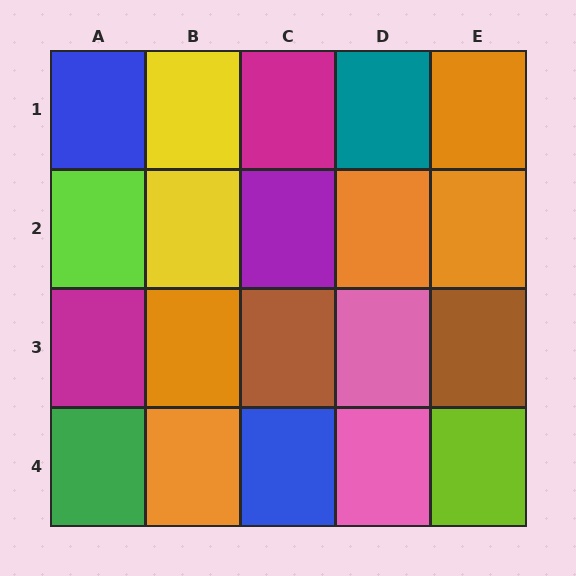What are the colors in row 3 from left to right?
Magenta, orange, brown, pink, brown.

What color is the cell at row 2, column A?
Lime.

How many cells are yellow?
2 cells are yellow.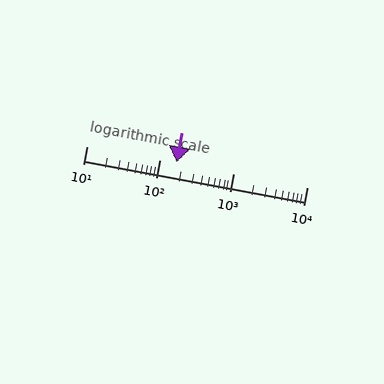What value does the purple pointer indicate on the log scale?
The pointer indicates approximately 170.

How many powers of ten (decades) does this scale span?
The scale spans 3 decades, from 10 to 10000.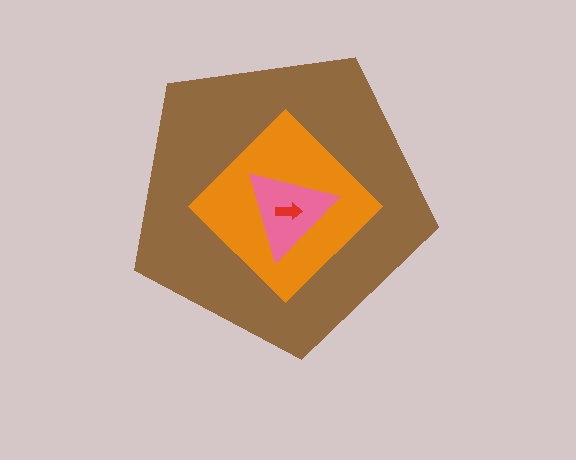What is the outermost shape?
The brown pentagon.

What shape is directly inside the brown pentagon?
The orange diamond.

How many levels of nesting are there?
4.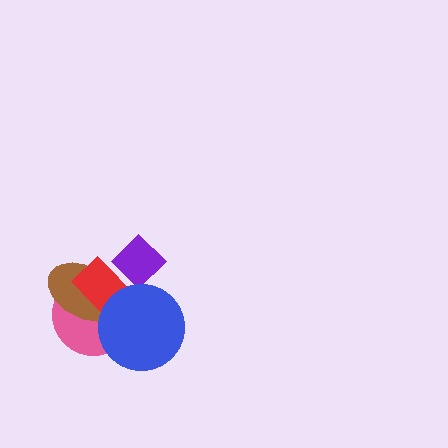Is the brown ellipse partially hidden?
Yes, it is partially covered by another shape.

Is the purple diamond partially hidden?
No, no other shape covers it.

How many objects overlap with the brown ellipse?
3 objects overlap with the brown ellipse.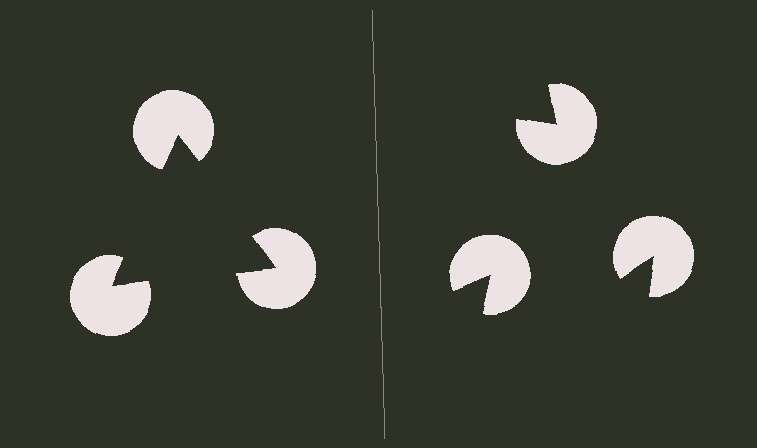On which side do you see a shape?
An illusory triangle appears on the left side. On the right side the wedge cuts are rotated, so no coherent shape forms.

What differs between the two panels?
The pac-man discs are positioned identically on both sides; only the wedge orientations differ. On the left they align to a triangle; on the right they are misaligned.